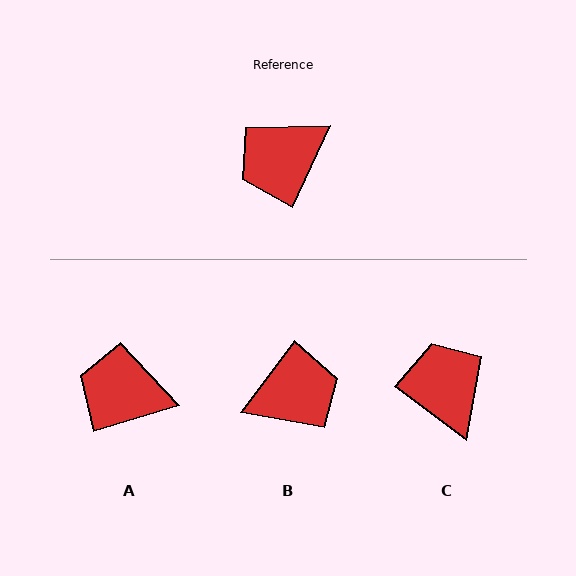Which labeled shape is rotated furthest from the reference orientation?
B, about 168 degrees away.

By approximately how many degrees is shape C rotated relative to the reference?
Approximately 102 degrees clockwise.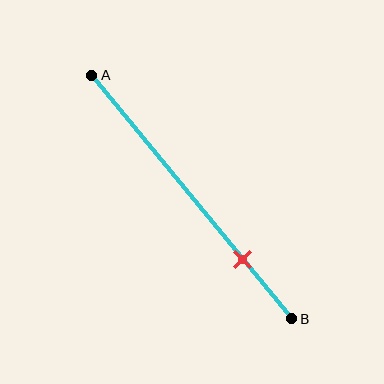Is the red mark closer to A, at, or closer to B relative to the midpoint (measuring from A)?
The red mark is closer to point B than the midpoint of segment AB.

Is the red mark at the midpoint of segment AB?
No, the mark is at about 75% from A, not at the 50% midpoint.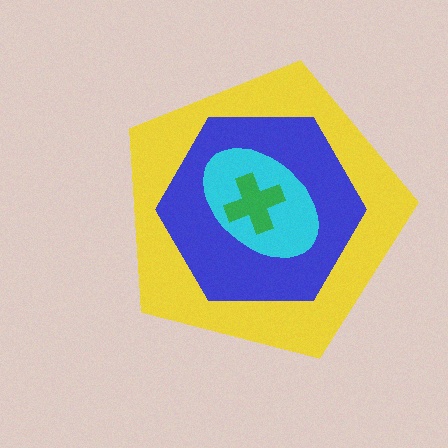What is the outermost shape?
The yellow pentagon.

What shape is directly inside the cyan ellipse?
The green cross.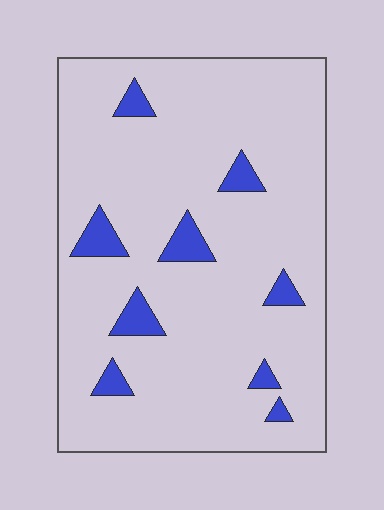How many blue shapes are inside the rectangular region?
9.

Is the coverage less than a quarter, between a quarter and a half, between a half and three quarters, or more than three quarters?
Less than a quarter.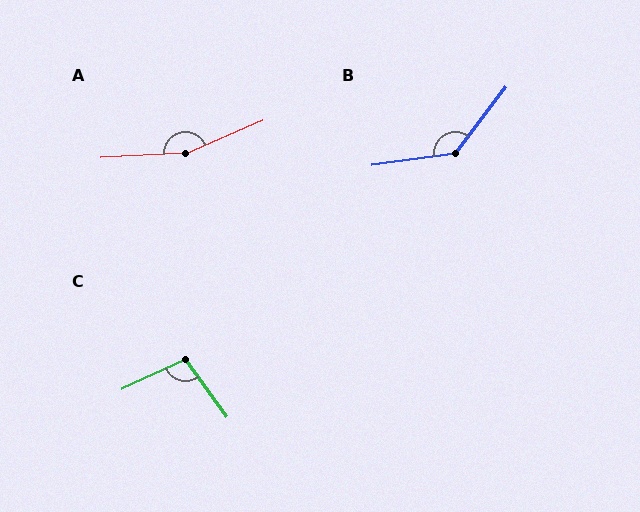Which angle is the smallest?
C, at approximately 101 degrees.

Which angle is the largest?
A, at approximately 160 degrees.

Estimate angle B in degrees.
Approximately 135 degrees.